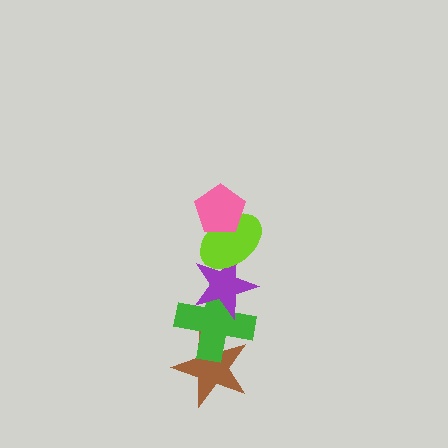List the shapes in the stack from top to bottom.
From top to bottom: the pink pentagon, the lime ellipse, the purple star, the green cross, the brown star.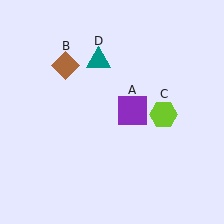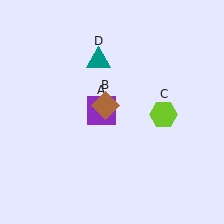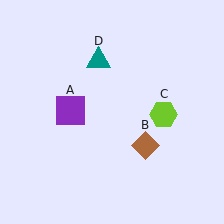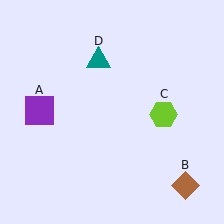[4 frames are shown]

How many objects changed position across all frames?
2 objects changed position: purple square (object A), brown diamond (object B).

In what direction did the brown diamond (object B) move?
The brown diamond (object B) moved down and to the right.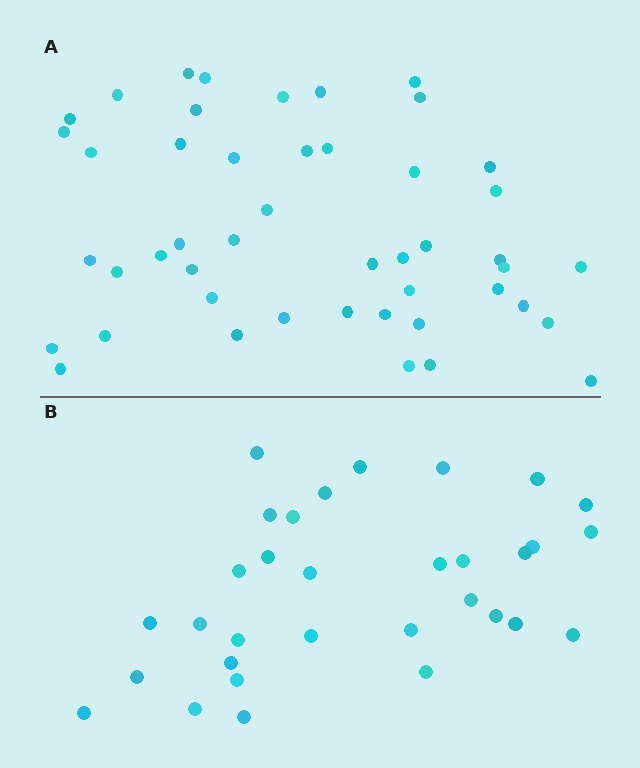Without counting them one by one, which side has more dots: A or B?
Region A (the top region) has more dots.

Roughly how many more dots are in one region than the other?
Region A has approximately 15 more dots than region B.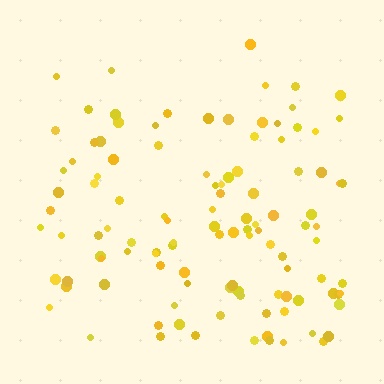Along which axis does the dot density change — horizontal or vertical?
Vertical.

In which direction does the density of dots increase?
From top to bottom, with the bottom side densest.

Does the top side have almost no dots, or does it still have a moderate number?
Still a moderate number, just noticeably fewer than the bottom.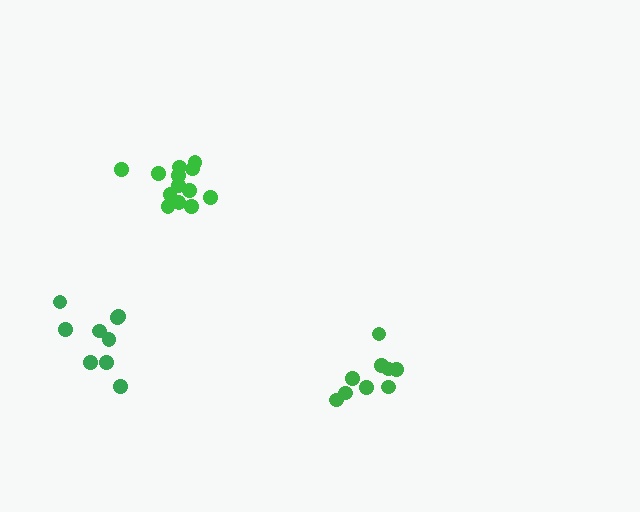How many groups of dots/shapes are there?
There are 3 groups.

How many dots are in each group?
Group 1: 13 dots, Group 2: 9 dots, Group 3: 9 dots (31 total).